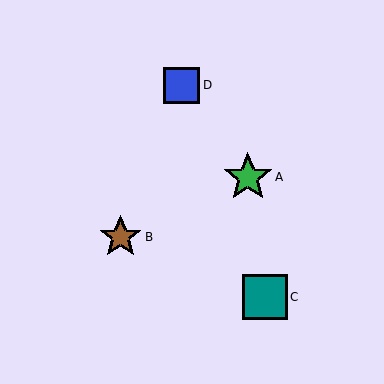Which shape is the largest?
The green star (labeled A) is the largest.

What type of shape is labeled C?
Shape C is a teal square.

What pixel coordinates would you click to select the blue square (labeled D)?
Click at (182, 85) to select the blue square D.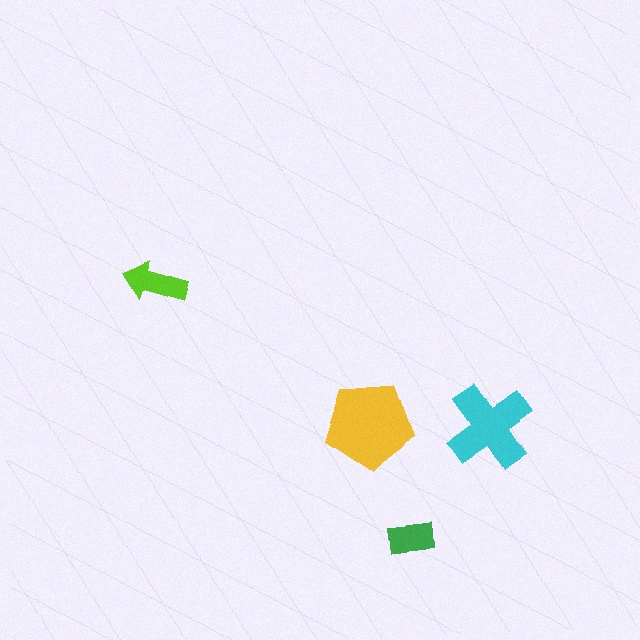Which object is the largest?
The yellow pentagon.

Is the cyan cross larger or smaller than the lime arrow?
Larger.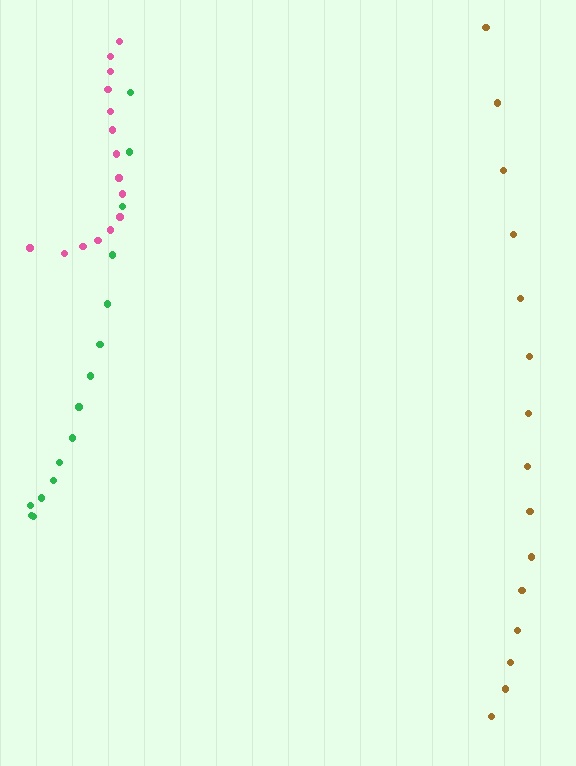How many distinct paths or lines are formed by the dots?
There are 3 distinct paths.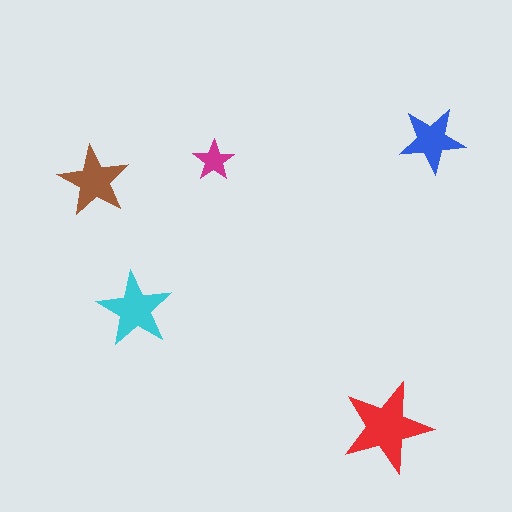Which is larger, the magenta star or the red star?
The red one.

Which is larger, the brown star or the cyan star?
The cyan one.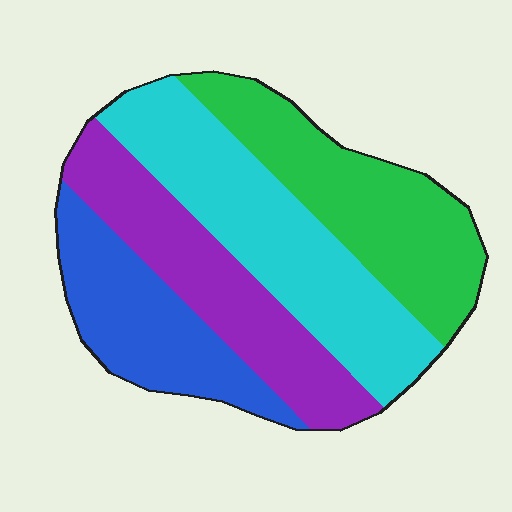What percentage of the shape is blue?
Blue covers around 20% of the shape.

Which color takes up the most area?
Cyan, at roughly 30%.